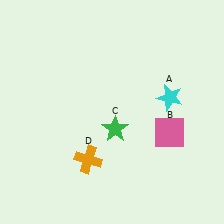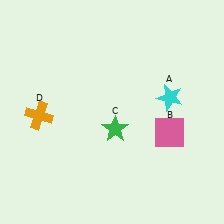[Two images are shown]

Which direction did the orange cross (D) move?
The orange cross (D) moved left.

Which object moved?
The orange cross (D) moved left.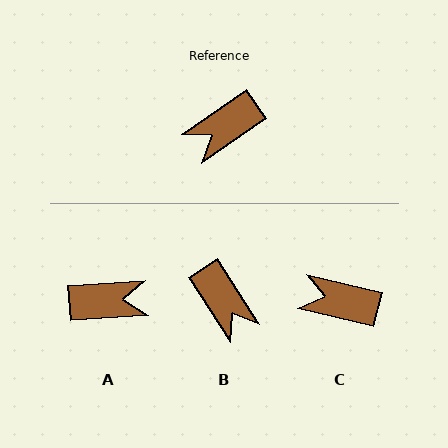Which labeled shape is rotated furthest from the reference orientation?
A, about 150 degrees away.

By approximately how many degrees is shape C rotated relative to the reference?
Approximately 48 degrees clockwise.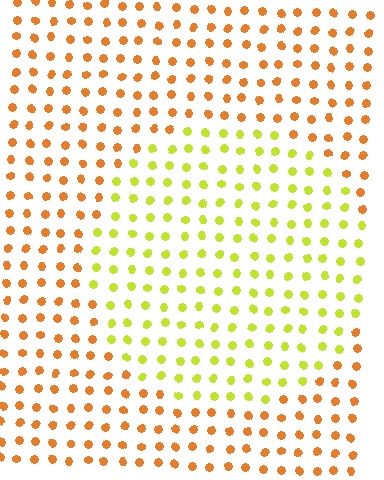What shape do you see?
I see a circle.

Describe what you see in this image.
The image is filled with small orange elements in a uniform arrangement. A circle-shaped region is visible where the elements are tinted to a slightly different hue, forming a subtle color boundary.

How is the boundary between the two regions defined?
The boundary is defined purely by a slight shift in hue (about 47 degrees). Spacing, size, and orientation are identical on both sides.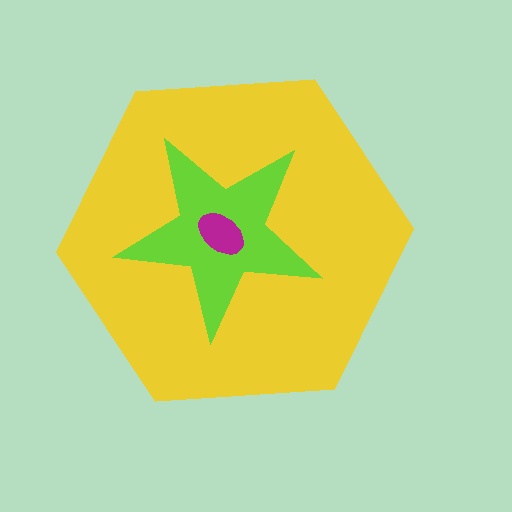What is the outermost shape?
The yellow hexagon.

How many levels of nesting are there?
3.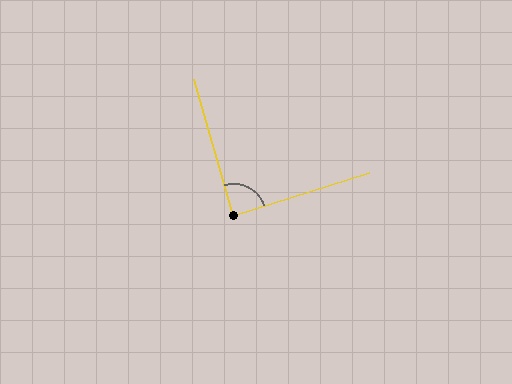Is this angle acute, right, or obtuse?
It is approximately a right angle.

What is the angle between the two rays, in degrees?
Approximately 88 degrees.